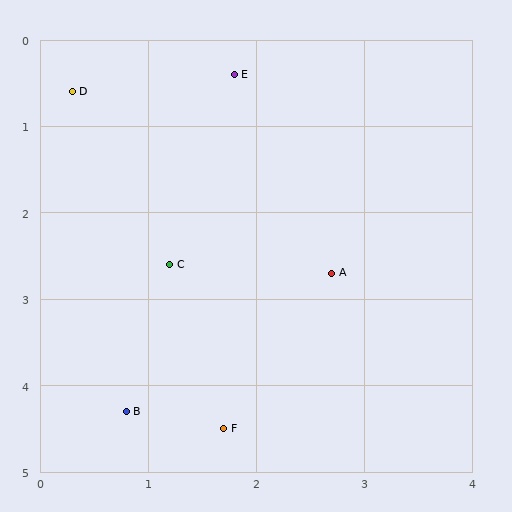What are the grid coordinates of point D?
Point D is at approximately (0.3, 0.6).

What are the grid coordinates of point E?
Point E is at approximately (1.8, 0.4).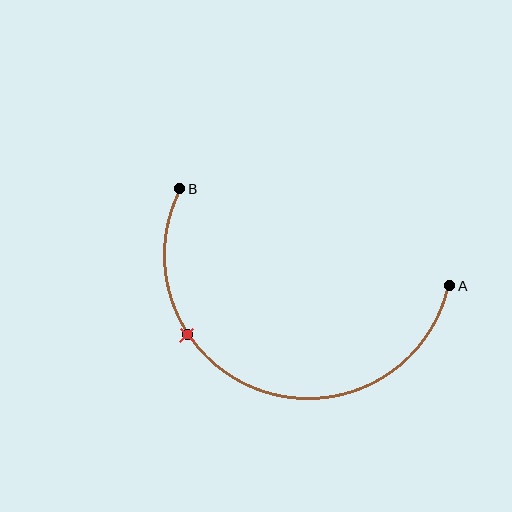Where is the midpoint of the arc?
The arc midpoint is the point on the curve farthest from the straight line joining A and B. It sits below that line.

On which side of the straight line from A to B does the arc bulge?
The arc bulges below the straight line connecting A and B.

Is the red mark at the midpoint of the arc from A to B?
No. The red mark lies on the arc but is closer to endpoint B. The arc midpoint would be at the point on the curve equidistant along the arc from both A and B.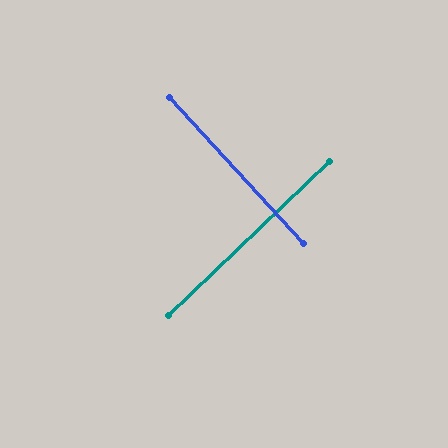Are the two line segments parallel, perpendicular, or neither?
Perpendicular — they meet at approximately 89°.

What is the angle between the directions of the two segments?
Approximately 89 degrees.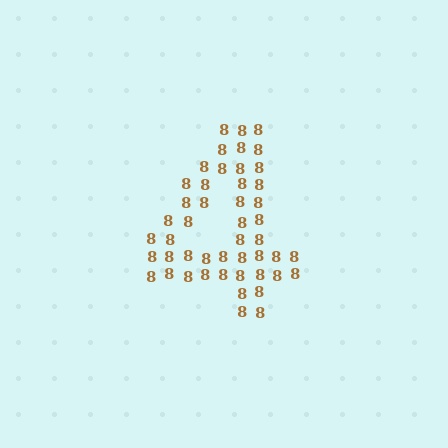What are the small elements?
The small elements are digit 8's.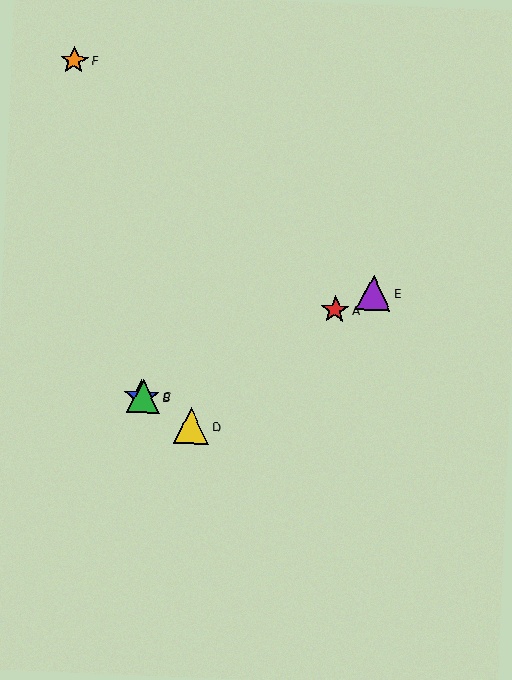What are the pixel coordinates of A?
Object A is at (335, 310).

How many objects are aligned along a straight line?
4 objects (A, B, C, E) are aligned along a straight line.